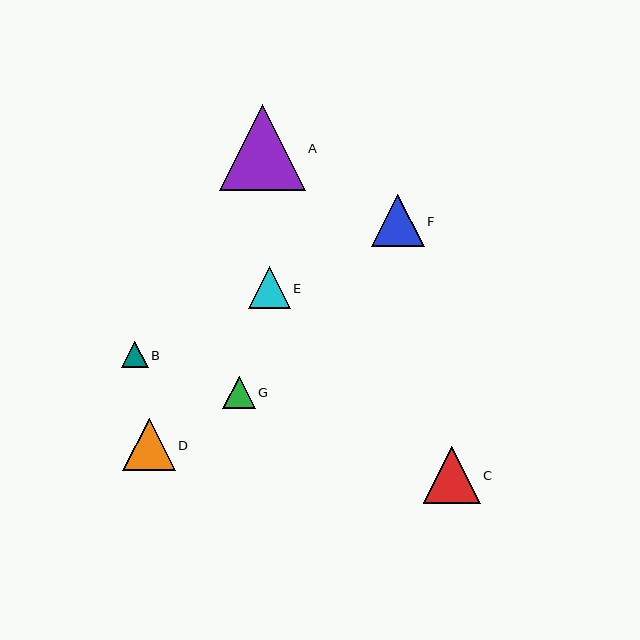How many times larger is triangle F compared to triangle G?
Triangle F is approximately 1.6 times the size of triangle G.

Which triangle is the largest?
Triangle A is the largest with a size of approximately 86 pixels.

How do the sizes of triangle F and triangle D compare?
Triangle F and triangle D are approximately the same size.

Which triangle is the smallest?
Triangle B is the smallest with a size of approximately 26 pixels.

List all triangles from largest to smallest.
From largest to smallest: A, C, F, D, E, G, B.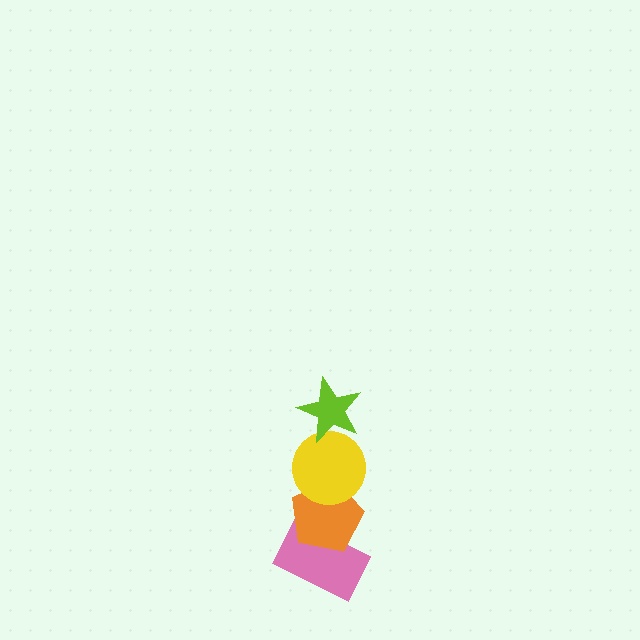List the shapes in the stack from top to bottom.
From top to bottom: the lime star, the yellow circle, the orange pentagon, the pink rectangle.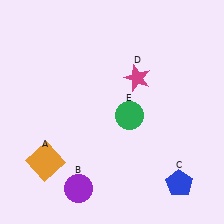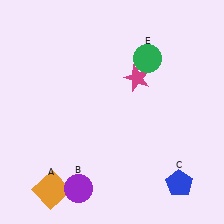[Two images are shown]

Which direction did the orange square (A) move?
The orange square (A) moved down.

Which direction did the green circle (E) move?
The green circle (E) moved up.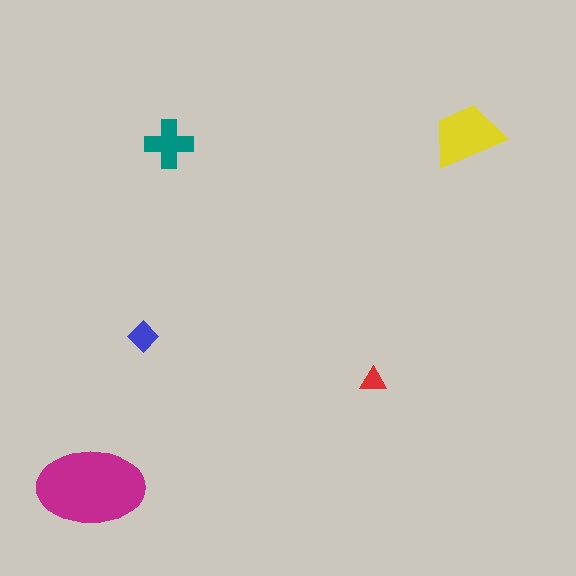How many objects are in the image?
There are 5 objects in the image.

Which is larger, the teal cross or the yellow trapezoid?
The yellow trapezoid.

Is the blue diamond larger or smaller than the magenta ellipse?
Smaller.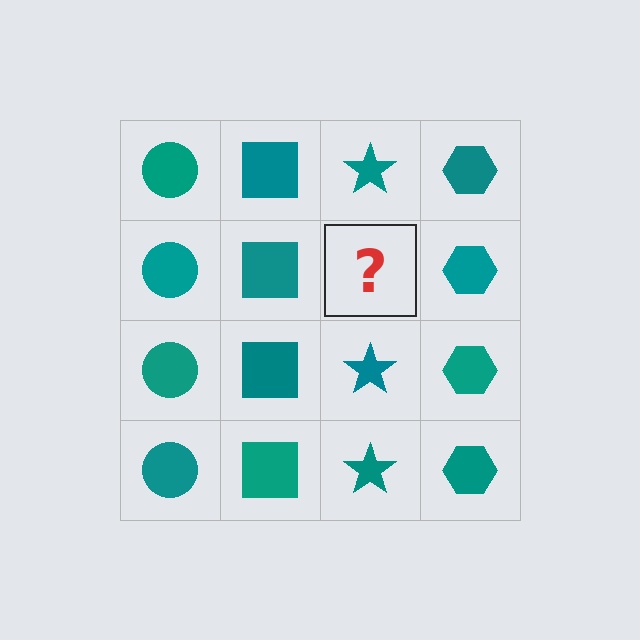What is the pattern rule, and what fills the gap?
The rule is that each column has a consistent shape. The gap should be filled with a teal star.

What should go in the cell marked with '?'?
The missing cell should contain a teal star.